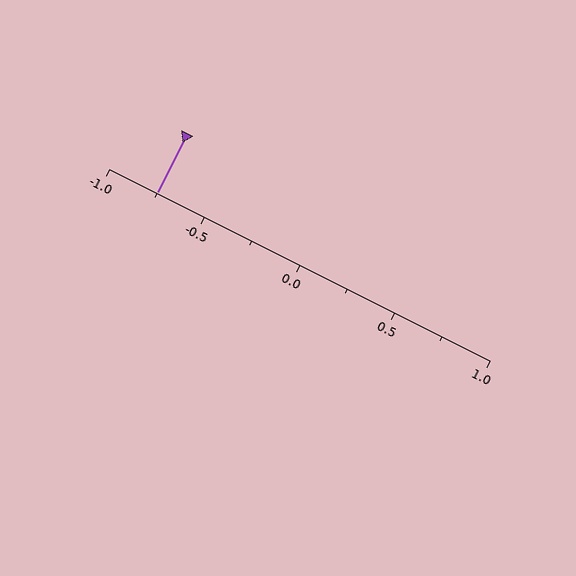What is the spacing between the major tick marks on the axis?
The major ticks are spaced 0.5 apart.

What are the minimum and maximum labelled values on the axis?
The axis runs from -1.0 to 1.0.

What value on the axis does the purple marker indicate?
The marker indicates approximately -0.75.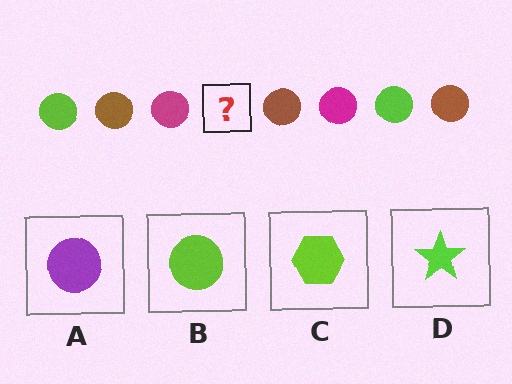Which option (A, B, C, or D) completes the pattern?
B.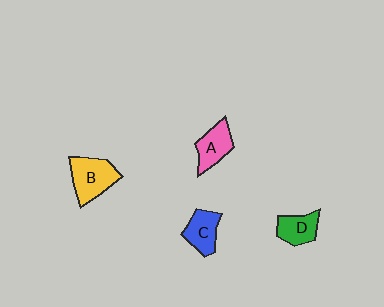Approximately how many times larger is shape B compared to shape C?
Approximately 1.4 times.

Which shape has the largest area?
Shape B (yellow).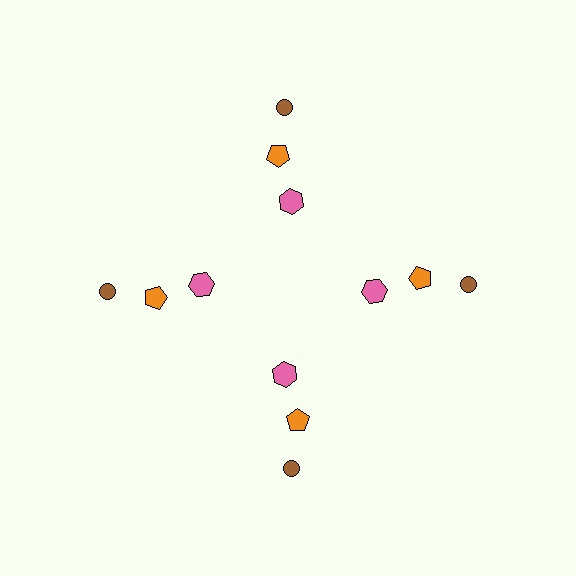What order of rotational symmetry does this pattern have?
This pattern has 4-fold rotational symmetry.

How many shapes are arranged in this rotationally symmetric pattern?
There are 12 shapes, arranged in 4 groups of 3.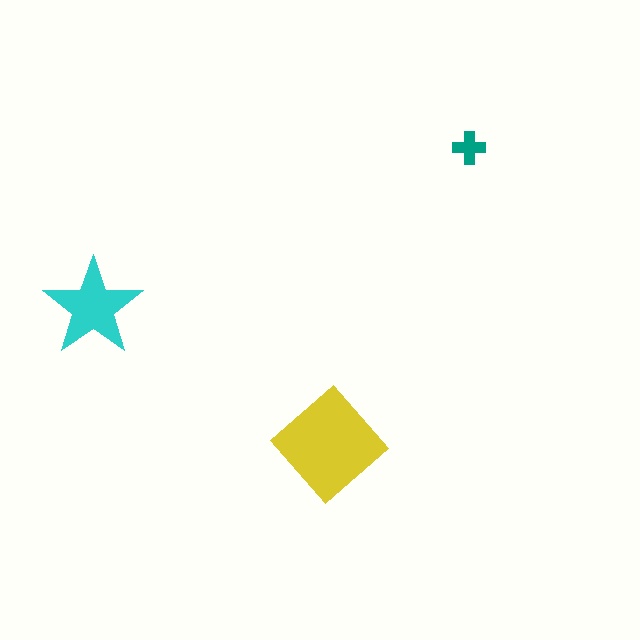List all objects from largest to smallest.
The yellow diamond, the cyan star, the teal cross.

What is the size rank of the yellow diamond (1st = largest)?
1st.